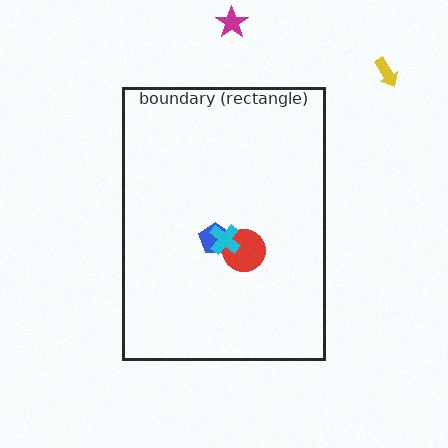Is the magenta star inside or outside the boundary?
Outside.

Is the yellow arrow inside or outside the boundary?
Outside.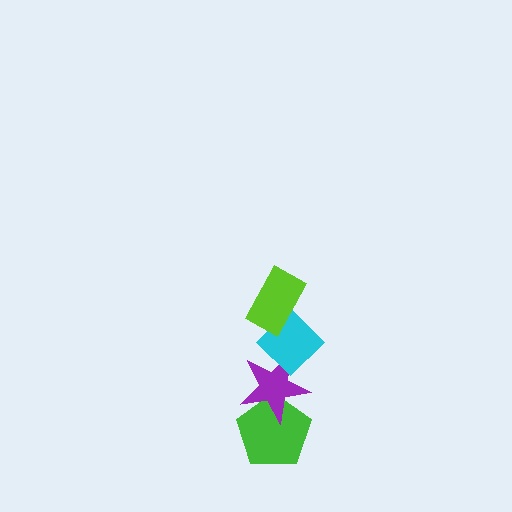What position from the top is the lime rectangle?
The lime rectangle is 1st from the top.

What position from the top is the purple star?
The purple star is 3rd from the top.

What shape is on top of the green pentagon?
The purple star is on top of the green pentagon.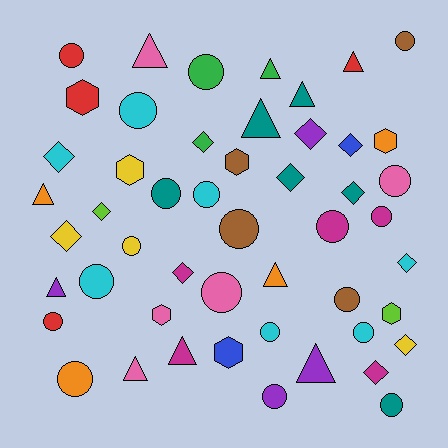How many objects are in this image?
There are 50 objects.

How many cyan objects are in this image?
There are 7 cyan objects.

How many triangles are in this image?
There are 11 triangles.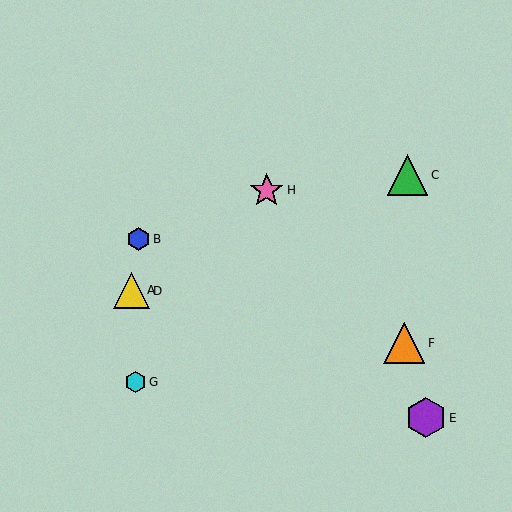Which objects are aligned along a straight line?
Objects A, D, H are aligned along a straight line.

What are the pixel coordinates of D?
Object D is at (132, 291).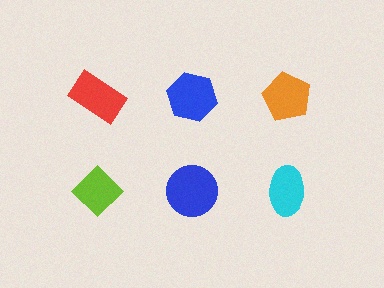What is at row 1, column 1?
A red rectangle.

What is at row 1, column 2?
A blue hexagon.